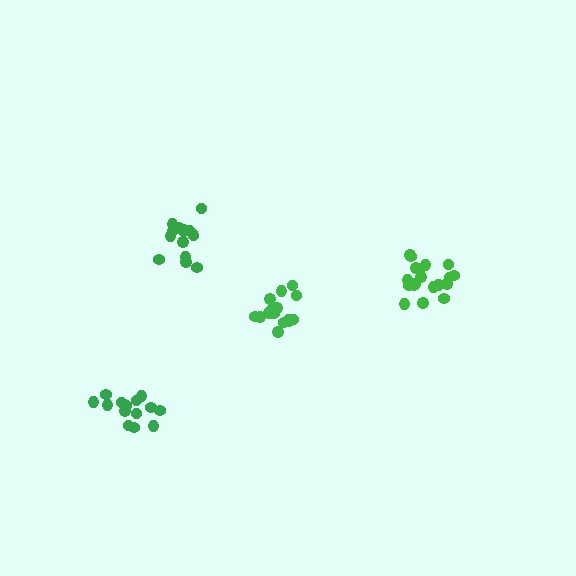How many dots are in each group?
Group 1: 15 dots, Group 2: 17 dots, Group 3: 16 dots, Group 4: 19 dots (67 total).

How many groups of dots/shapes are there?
There are 4 groups.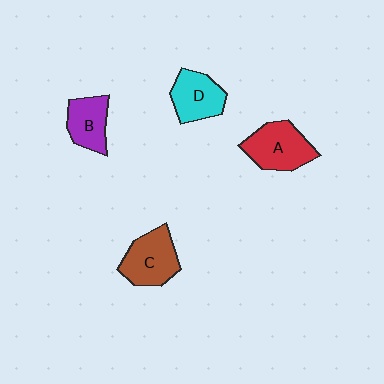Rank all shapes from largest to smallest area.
From largest to smallest: A (red), C (brown), D (cyan), B (purple).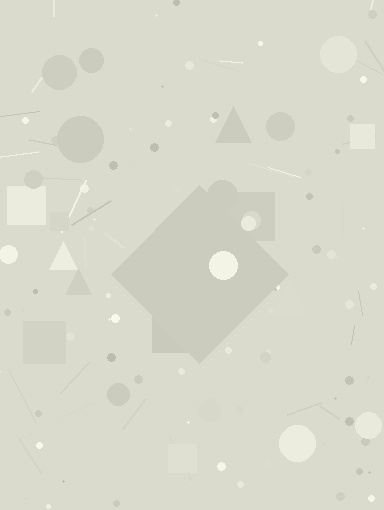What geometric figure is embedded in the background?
A diamond is embedded in the background.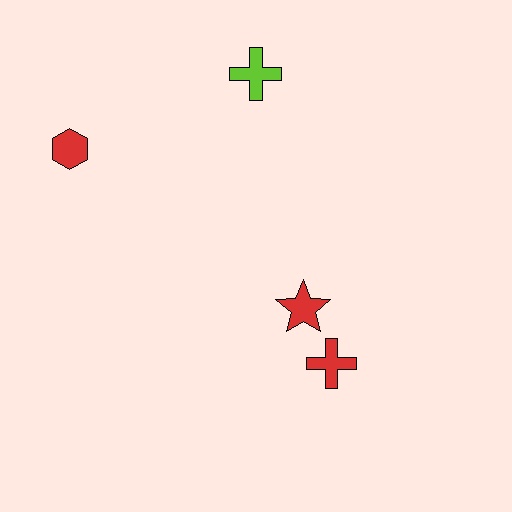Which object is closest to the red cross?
The red star is closest to the red cross.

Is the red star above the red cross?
Yes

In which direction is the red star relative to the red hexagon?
The red star is to the right of the red hexagon.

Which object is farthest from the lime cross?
The red cross is farthest from the lime cross.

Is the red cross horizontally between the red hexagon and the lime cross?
No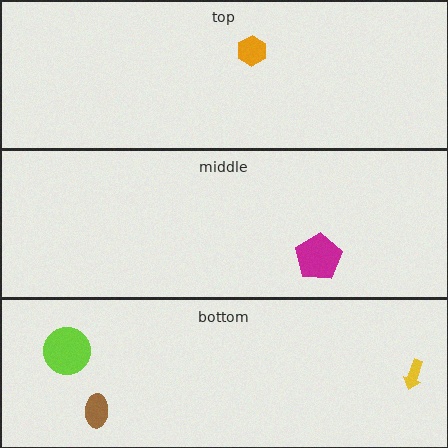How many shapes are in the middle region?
1.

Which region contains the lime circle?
The bottom region.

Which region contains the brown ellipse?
The bottom region.